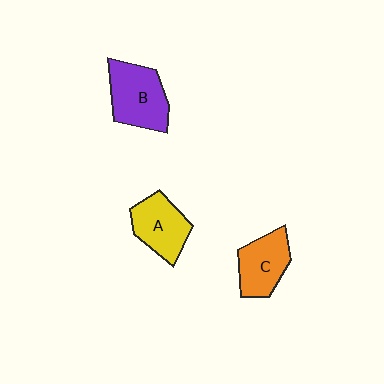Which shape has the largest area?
Shape B (purple).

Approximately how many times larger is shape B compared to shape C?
Approximately 1.2 times.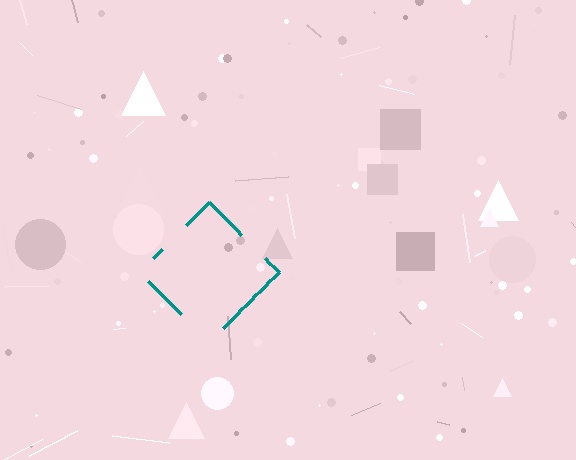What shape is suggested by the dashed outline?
The dashed outline suggests a diamond.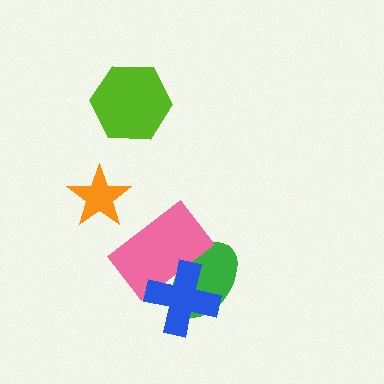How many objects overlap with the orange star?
0 objects overlap with the orange star.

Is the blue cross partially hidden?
No, no other shape covers it.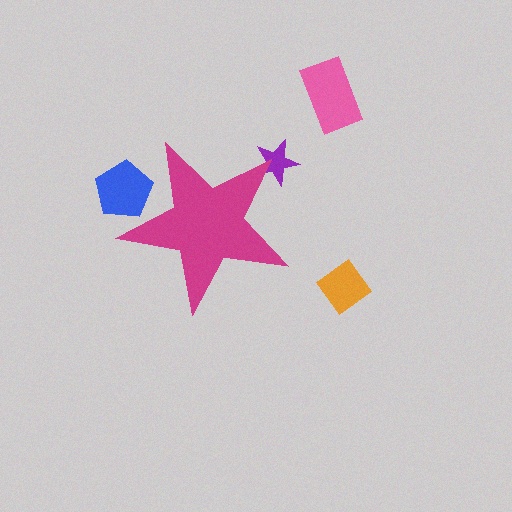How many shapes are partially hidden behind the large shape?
2 shapes are partially hidden.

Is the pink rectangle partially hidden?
No, the pink rectangle is fully visible.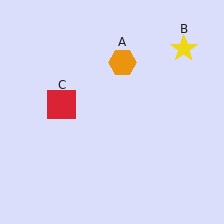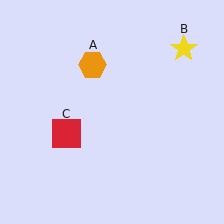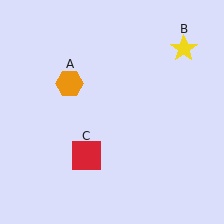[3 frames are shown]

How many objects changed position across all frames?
2 objects changed position: orange hexagon (object A), red square (object C).